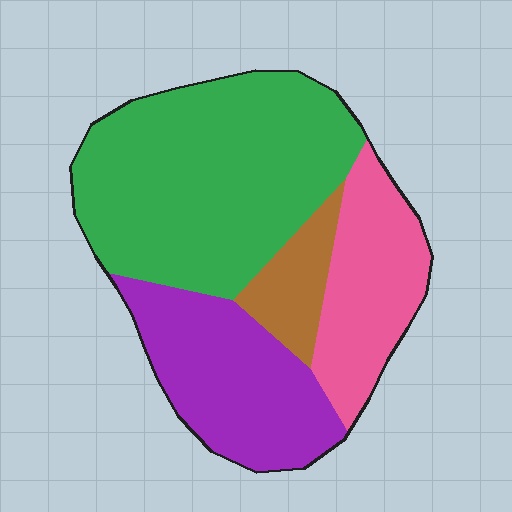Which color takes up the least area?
Brown, at roughly 10%.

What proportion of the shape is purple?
Purple takes up about one quarter (1/4) of the shape.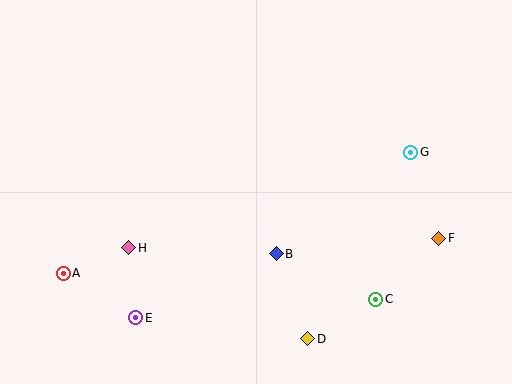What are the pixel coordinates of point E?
Point E is at (136, 318).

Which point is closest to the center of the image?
Point B at (276, 254) is closest to the center.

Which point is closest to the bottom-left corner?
Point A is closest to the bottom-left corner.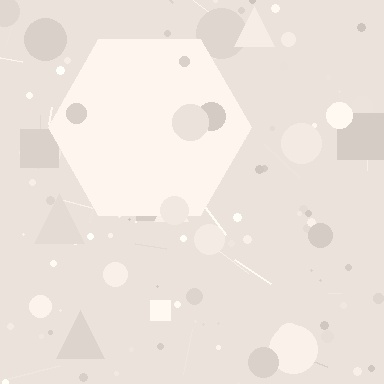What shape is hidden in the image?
A hexagon is hidden in the image.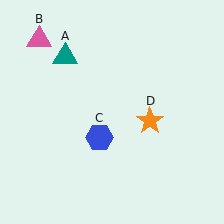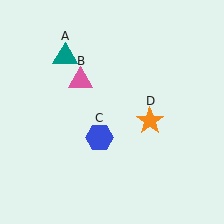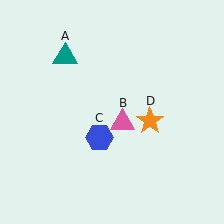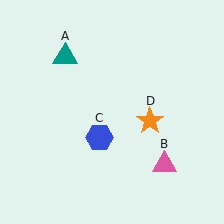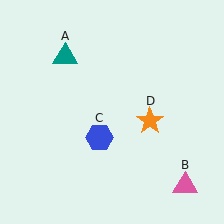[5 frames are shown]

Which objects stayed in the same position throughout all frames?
Teal triangle (object A) and blue hexagon (object C) and orange star (object D) remained stationary.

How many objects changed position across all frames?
1 object changed position: pink triangle (object B).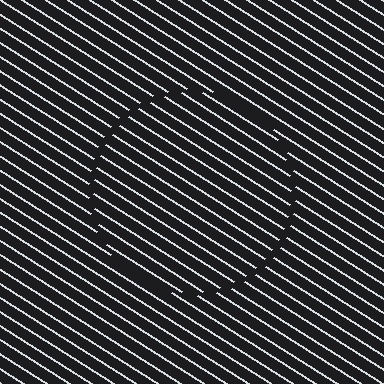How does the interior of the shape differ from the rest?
The interior of the shape contains the same grating, shifted by half a period — the contour is defined by the phase discontinuity where line-ends from the inner and outer gratings abut.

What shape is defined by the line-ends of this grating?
An illusory circle. The interior of the shape contains the same grating, shifted by half a period — the contour is defined by the phase discontinuity where line-ends from the inner and outer gratings abut.